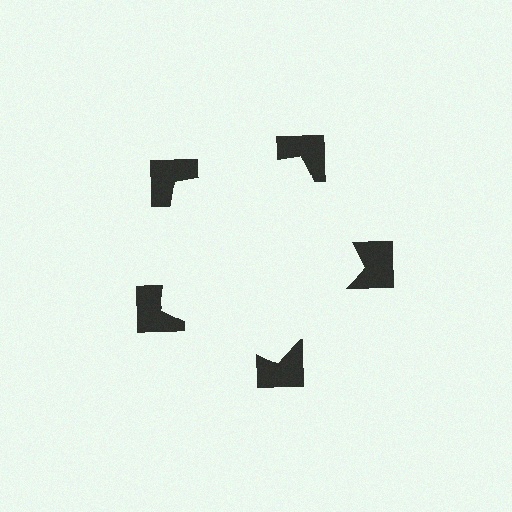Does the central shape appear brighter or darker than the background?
It typically appears slightly brighter than the background, even though no actual brightness change is drawn.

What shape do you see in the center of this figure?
An illusory pentagon — its edges are inferred from the aligned wedge cuts in the notched squares, not physically drawn.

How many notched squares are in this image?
There are 5 — one at each vertex of the illusory pentagon.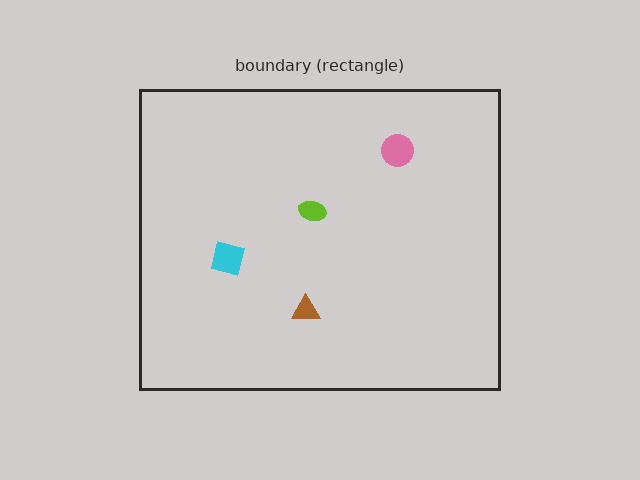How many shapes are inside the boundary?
4 inside, 0 outside.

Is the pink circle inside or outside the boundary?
Inside.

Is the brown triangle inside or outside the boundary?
Inside.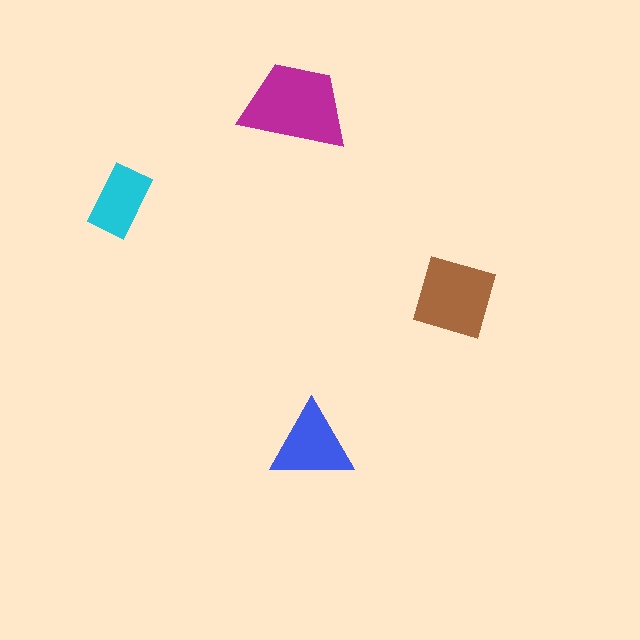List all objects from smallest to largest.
The cyan rectangle, the blue triangle, the brown square, the magenta trapezoid.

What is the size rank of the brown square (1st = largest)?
2nd.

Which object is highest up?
The magenta trapezoid is topmost.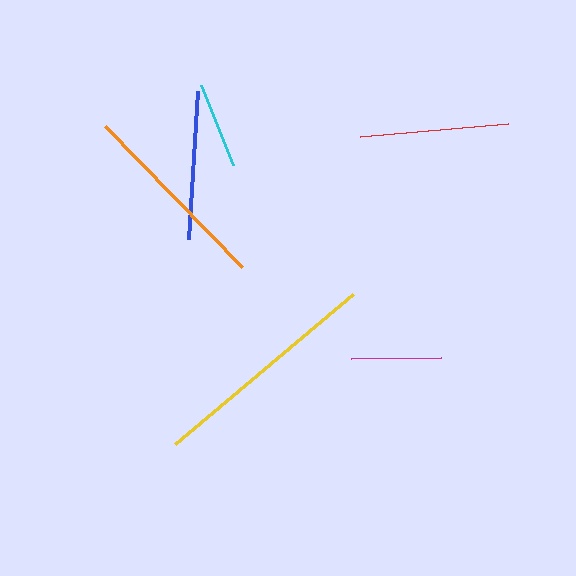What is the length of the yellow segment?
The yellow segment is approximately 233 pixels long.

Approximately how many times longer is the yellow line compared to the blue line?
The yellow line is approximately 1.6 times the length of the blue line.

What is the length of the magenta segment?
The magenta segment is approximately 89 pixels long.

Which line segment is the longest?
The yellow line is the longest at approximately 233 pixels.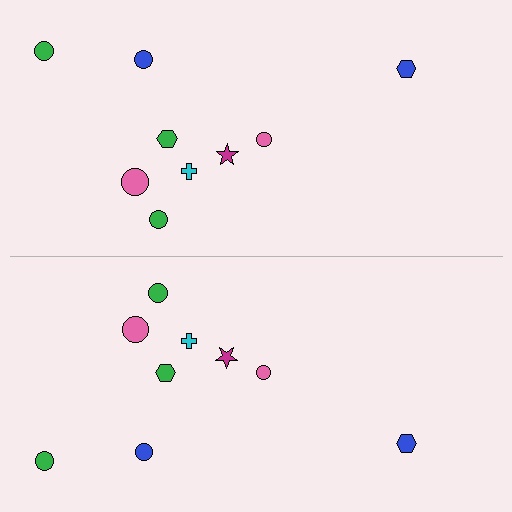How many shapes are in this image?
There are 18 shapes in this image.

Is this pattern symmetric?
Yes, this pattern has bilateral (reflection) symmetry.